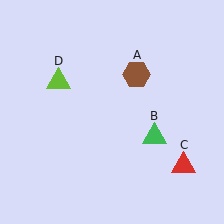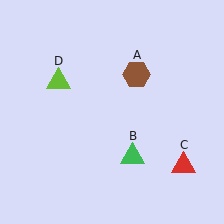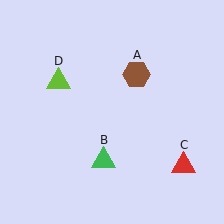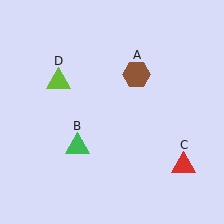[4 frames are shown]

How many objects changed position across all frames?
1 object changed position: green triangle (object B).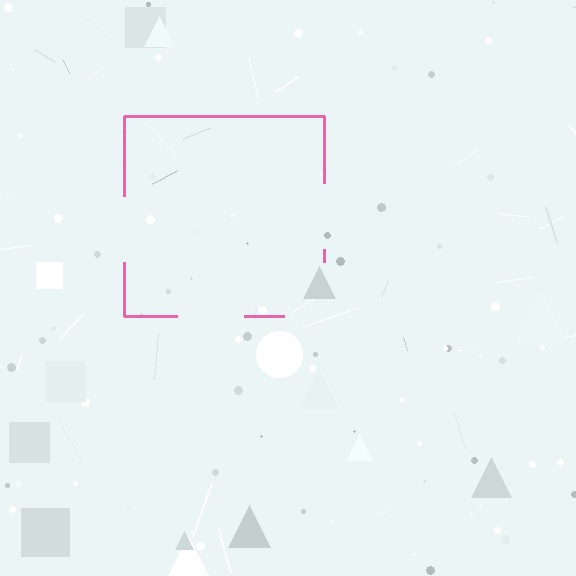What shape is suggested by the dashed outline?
The dashed outline suggests a square.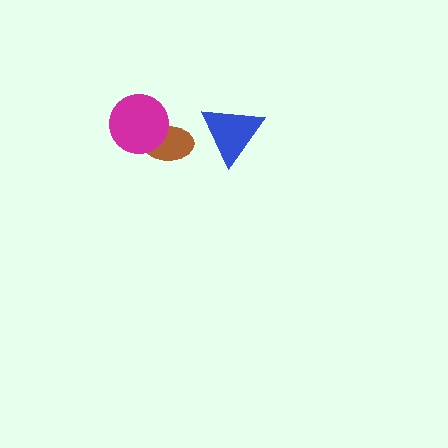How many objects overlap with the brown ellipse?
1 object overlaps with the brown ellipse.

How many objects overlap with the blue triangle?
0 objects overlap with the blue triangle.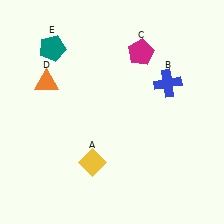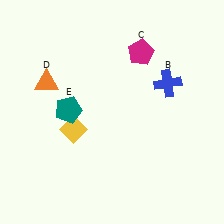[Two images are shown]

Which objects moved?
The objects that moved are: the yellow diamond (A), the teal pentagon (E).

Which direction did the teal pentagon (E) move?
The teal pentagon (E) moved down.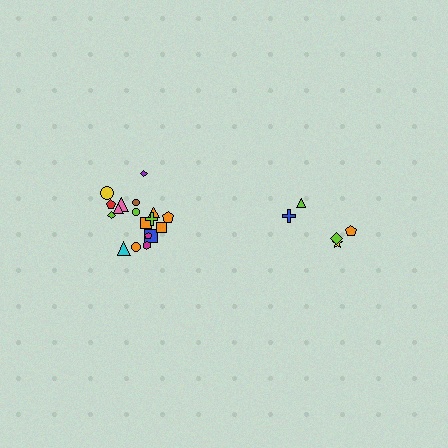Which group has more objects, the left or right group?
The left group.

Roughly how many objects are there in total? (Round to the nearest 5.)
Roughly 25 objects in total.